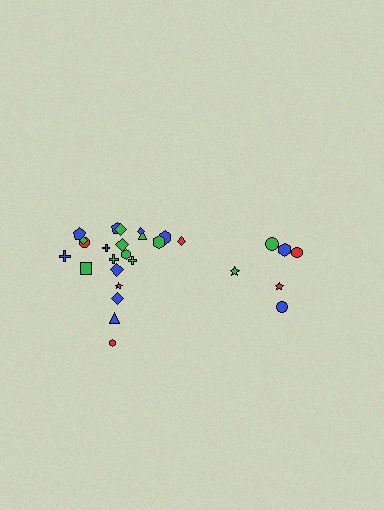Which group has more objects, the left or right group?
The left group.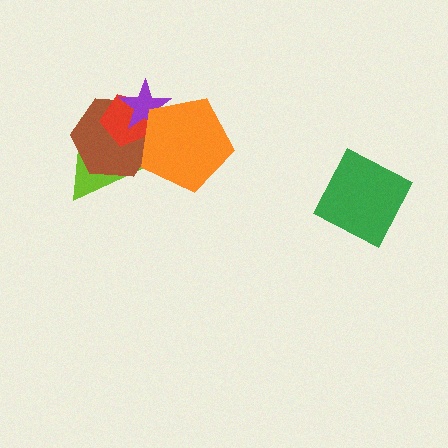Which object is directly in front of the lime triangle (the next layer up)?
The brown hexagon is directly in front of the lime triangle.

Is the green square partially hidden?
No, no other shape covers it.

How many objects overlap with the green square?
0 objects overlap with the green square.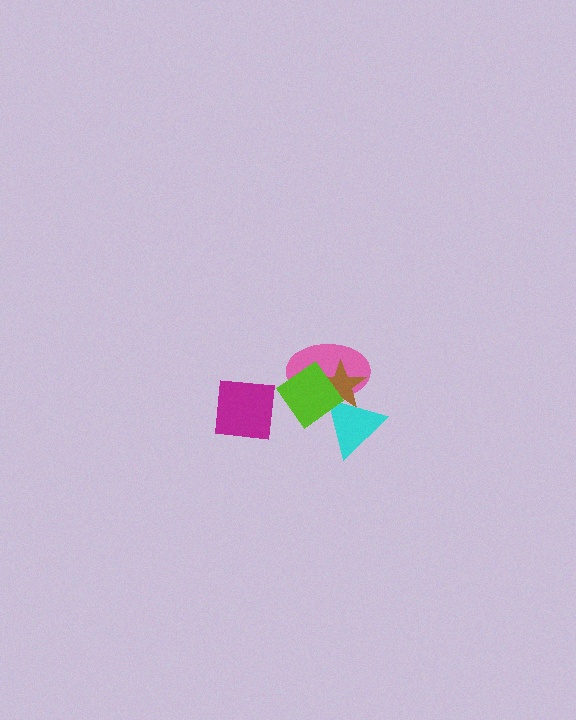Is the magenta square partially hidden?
No, no other shape covers it.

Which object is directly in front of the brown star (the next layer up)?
The cyan triangle is directly in front of the brown star.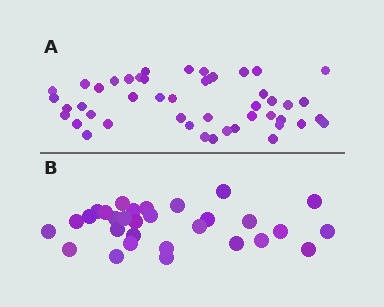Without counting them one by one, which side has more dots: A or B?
Region A (the top region) has more dots.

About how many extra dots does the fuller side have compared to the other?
Region A has approximately 15 more dots than region B.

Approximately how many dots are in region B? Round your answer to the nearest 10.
About 30 dots.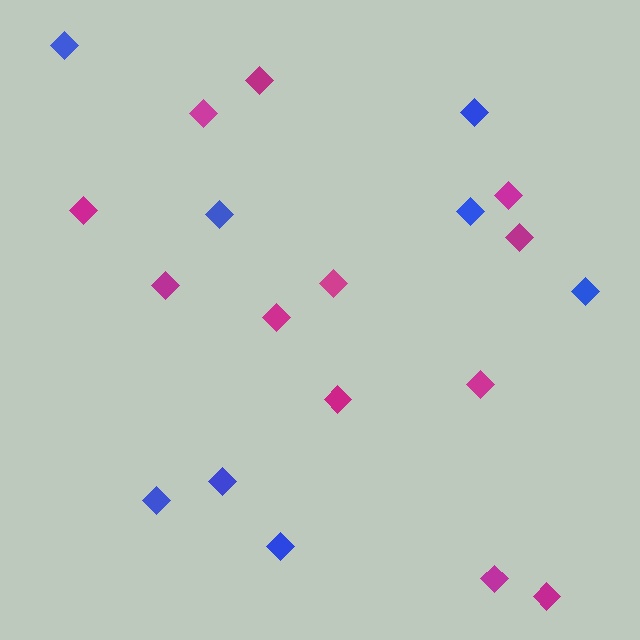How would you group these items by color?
There are 2 groups: one group of magenta diamonds (12) and one group of blue diamonds (8).